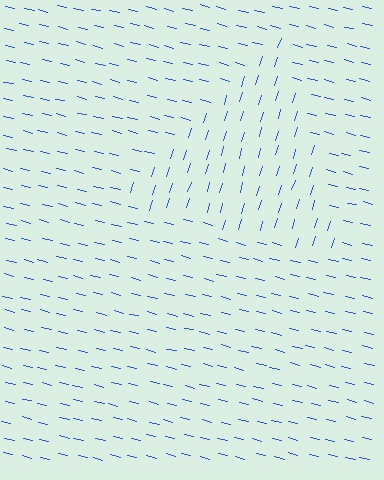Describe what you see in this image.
The image is filled with small blue line segments. A triangle region in the image has lines oriented differently from the surrounding lines, creating a visible texture boundary.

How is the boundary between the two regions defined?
The boundary is defined purely by a change in line orientation (approximately 86 degrees difference). All lines are the same color and thickness.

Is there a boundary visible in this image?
Yes, there is a texture boundary formed by a change in line orientation.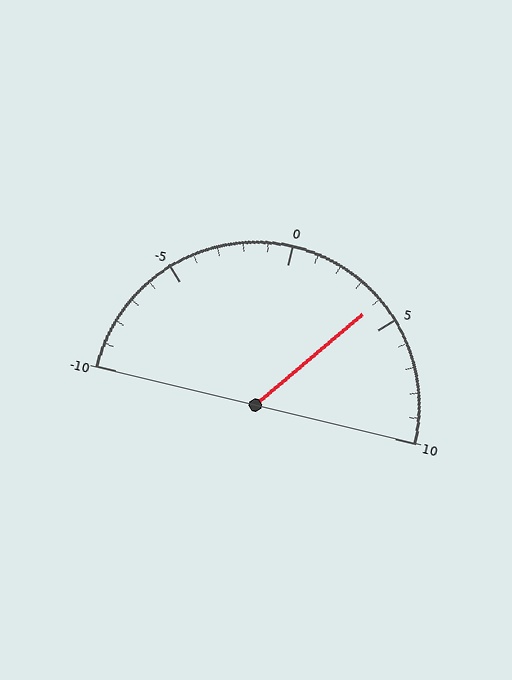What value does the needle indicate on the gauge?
The needle indicates approximately 4.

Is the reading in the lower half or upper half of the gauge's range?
The reading is in the upper half of the range (-10 to 10).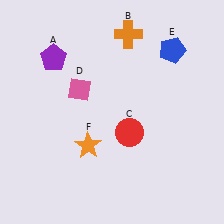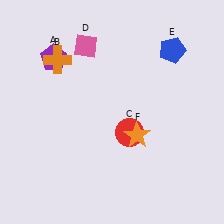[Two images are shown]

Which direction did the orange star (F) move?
The orange star (F) moved right.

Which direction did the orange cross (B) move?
The orange cross (B) moved left.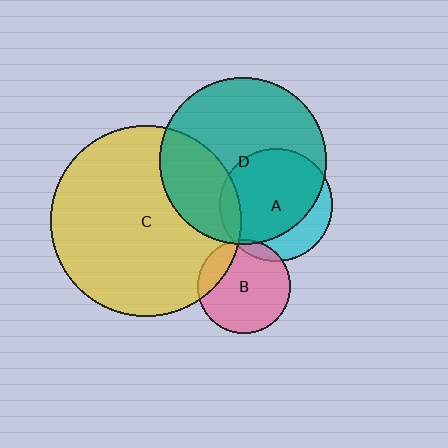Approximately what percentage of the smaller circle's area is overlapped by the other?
Approximately 75%.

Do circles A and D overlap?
Yes.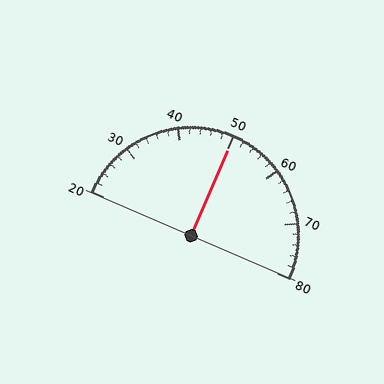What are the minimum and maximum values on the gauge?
The gauge ranges from 20 to 80.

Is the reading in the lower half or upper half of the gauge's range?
The reading is in the upper half of the range (20 to 80).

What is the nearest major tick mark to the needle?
The nearest major tick mark is 50.